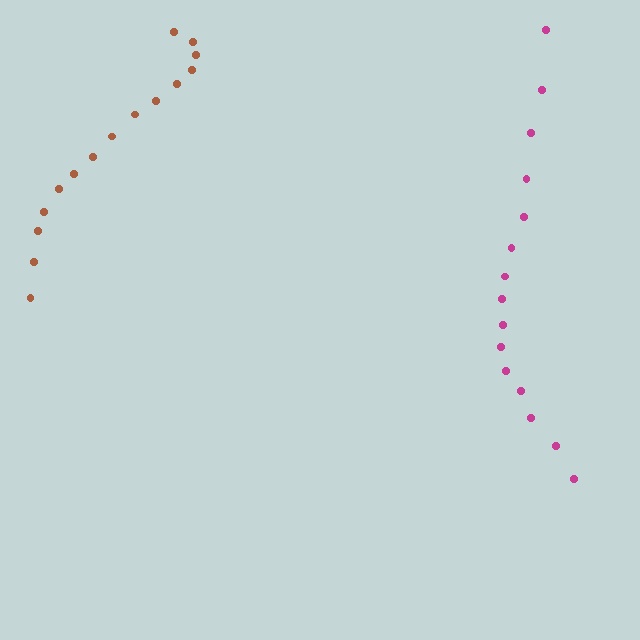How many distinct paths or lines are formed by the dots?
There are 2 distinct paths.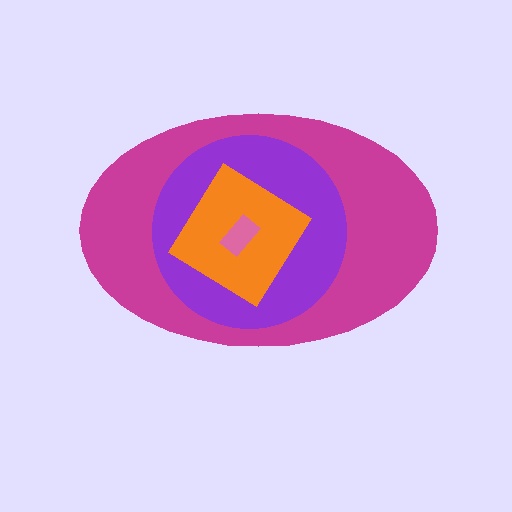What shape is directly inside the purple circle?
The orange diamond.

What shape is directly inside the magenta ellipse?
The purple circle.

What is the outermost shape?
The magenta ellipse.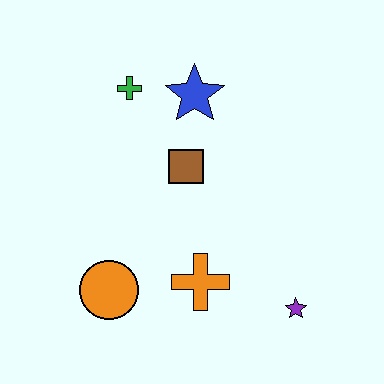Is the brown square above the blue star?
No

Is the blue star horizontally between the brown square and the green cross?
No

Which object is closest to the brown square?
The blue star is closest to the brown square.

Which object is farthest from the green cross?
The purple star is farthest from the green cross.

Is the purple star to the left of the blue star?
No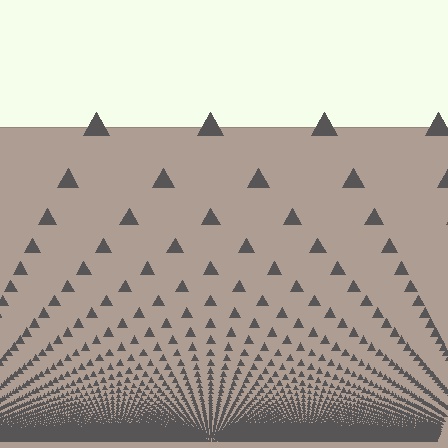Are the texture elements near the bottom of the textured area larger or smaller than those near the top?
Smaller. The gradient is inverted — elements near the bottom are smaller and denser.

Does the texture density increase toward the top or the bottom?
Density increases toward the bottom.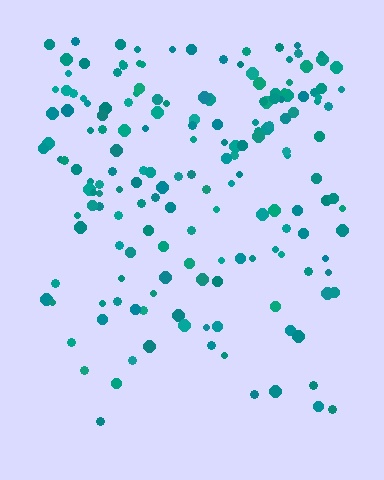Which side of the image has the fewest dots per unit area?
The bottom.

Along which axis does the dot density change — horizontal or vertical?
Vertical.